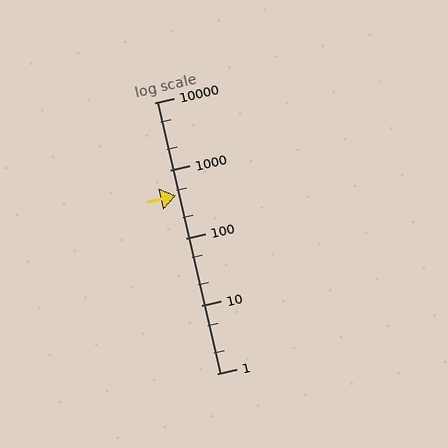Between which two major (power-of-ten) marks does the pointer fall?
The pointer is between 100 and 1000.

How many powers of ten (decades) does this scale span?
The scale spans 4 decades, from 1 to 10000.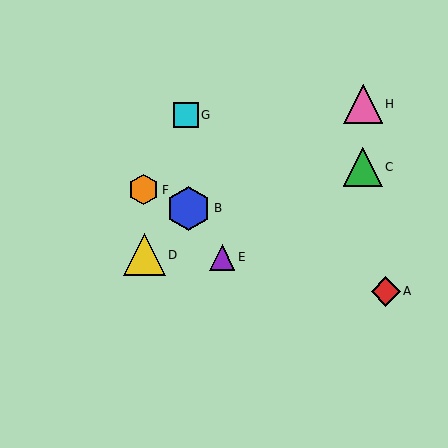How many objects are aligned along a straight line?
3 objects (A, B, F) are aligned along a straight line.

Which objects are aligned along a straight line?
Objects A, B, F are aligned along a straight line.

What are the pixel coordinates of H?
Object H is at (363, 104).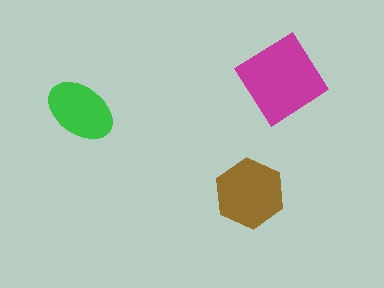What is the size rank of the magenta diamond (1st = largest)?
1st.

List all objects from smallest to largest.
The green ellipse, the brown hexagon, the magenta diamond.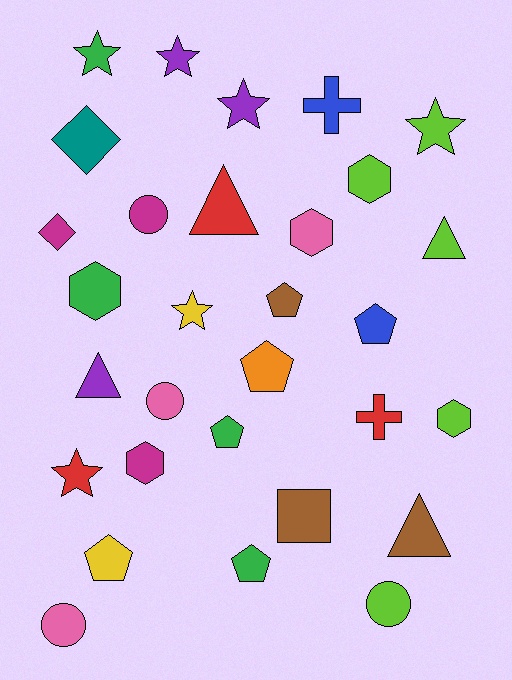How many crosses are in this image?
There are 2 crosses.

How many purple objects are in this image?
There are 3 purple objects.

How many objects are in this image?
There are 30 objects.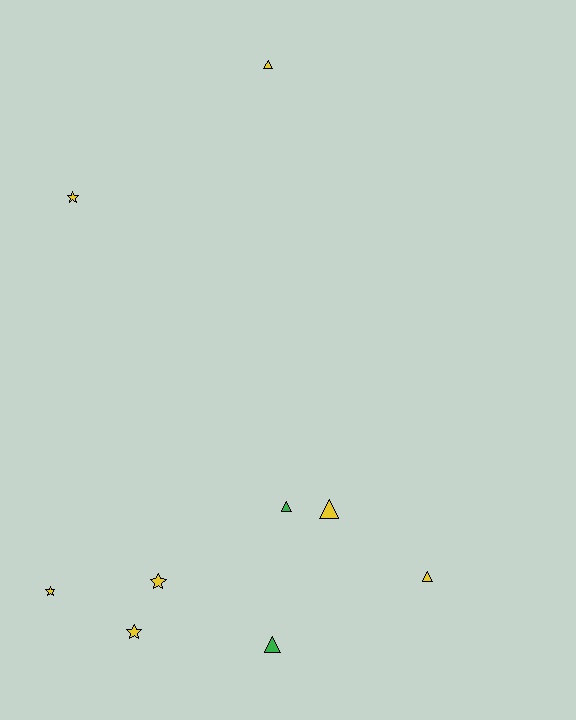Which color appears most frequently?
Yellow, with 7 objects.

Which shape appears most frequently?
Triangle, with 5 objects.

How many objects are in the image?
There are 9 objects.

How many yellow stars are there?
There are 4 yellow stars.